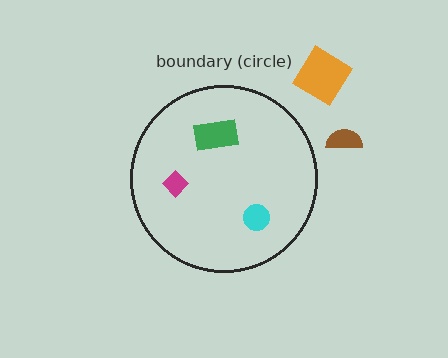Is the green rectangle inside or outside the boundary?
Inside.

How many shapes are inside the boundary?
3 inside, 2 outside.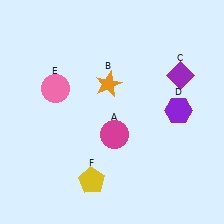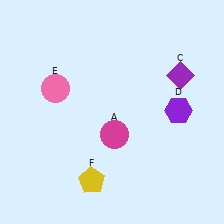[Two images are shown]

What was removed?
The orange star (B) was removed in Image 2.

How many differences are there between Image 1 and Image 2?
There is 1 difference between the two images.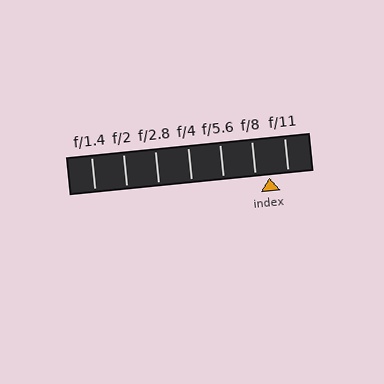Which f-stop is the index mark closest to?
The index mark is closest to f/8.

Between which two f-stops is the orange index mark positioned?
The index mark is between f/8 and f/11.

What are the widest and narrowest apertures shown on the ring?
The widest aperture shown is f/1.4 and the narrowest is f/11.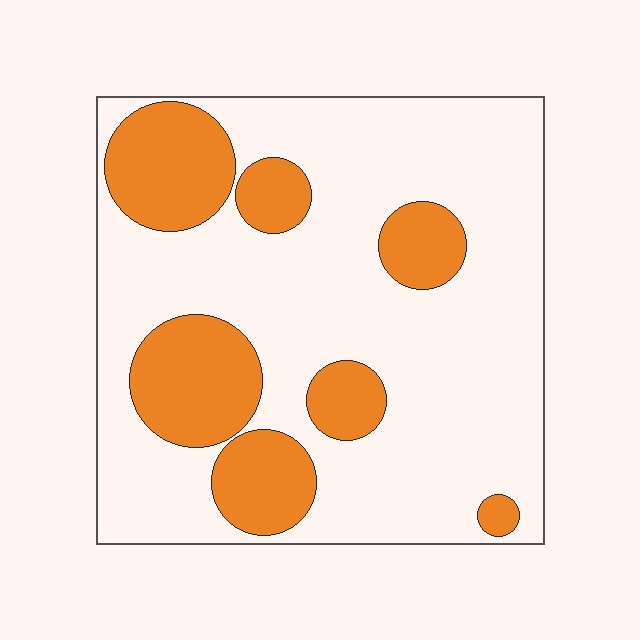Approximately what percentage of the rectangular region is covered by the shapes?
Approximately 25%.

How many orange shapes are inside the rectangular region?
7.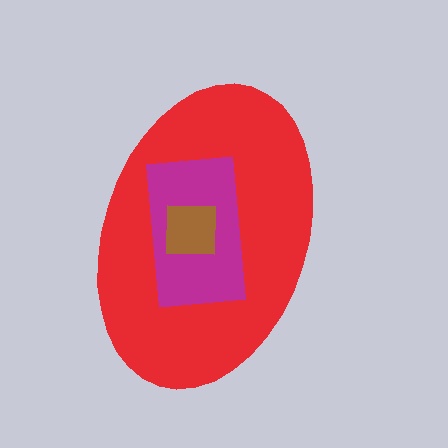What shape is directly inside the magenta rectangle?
The brown square.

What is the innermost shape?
The brown square.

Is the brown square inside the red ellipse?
Yes.